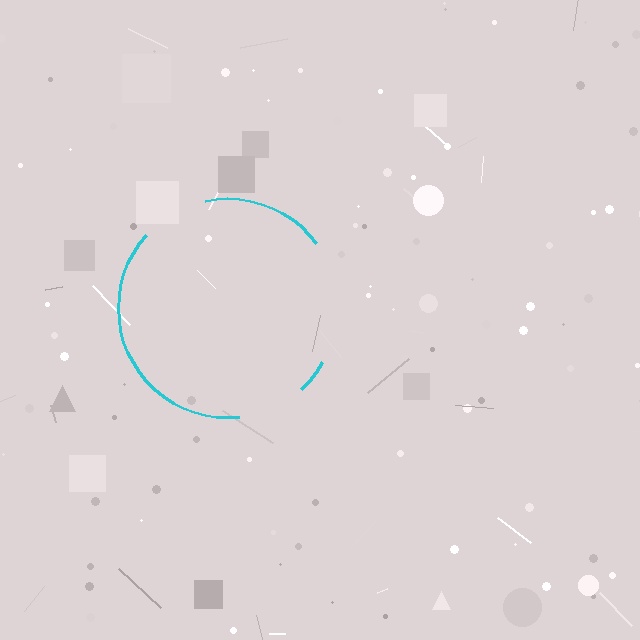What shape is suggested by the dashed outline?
The dashed outline suggests a circle.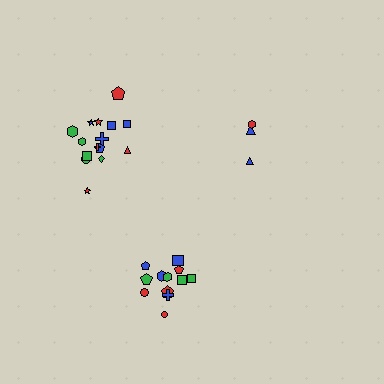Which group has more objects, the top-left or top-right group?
The top-left group.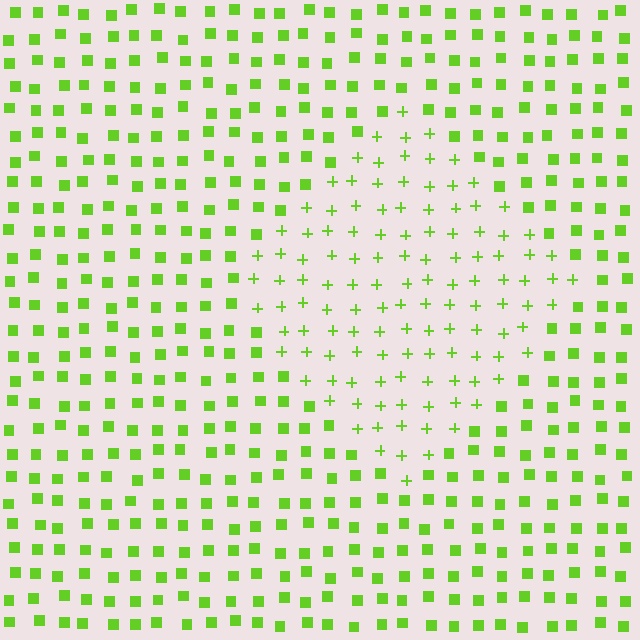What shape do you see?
I see a diamond.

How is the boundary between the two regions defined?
The boundary is defined by a change in element shape: plus signs inside vs. squares outside. All elements share the same color and spacing.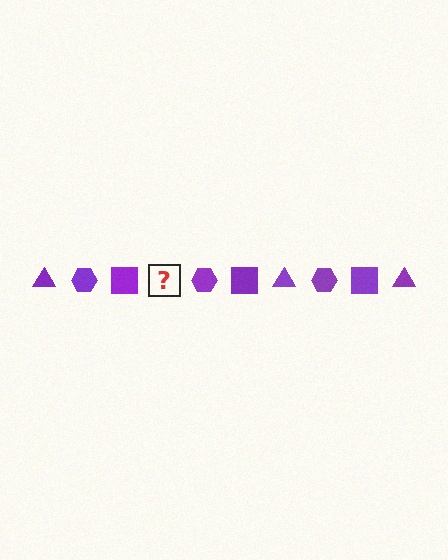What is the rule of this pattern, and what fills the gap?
The rule is that the pattern cycles through triangle, hexagon, square shapes in purple. The gap should be filled with a purple triangle.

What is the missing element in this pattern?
The missing element is a purple triangle.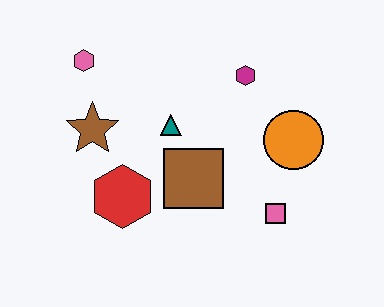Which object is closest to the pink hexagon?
The brown star is closest to the pink hexagon.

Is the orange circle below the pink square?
No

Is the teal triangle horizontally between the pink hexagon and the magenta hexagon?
Yes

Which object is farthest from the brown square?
The pink hexagon is farthest from the brown square.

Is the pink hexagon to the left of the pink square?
Yes